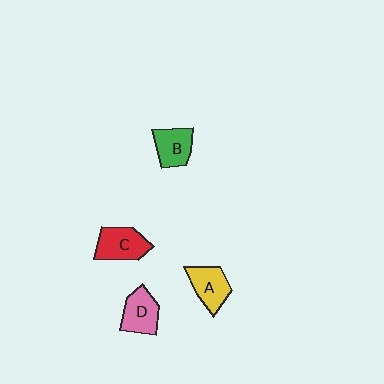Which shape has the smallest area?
Shape B (green).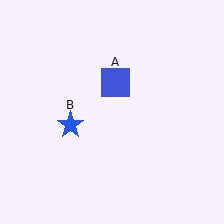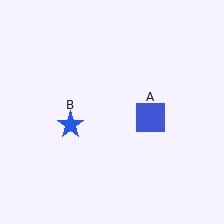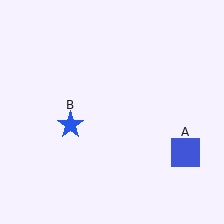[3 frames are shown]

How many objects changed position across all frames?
1 object changed position: blue square (object A).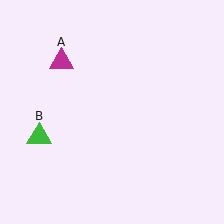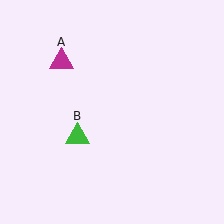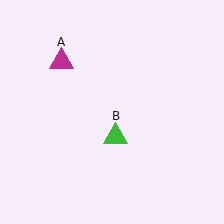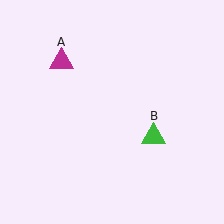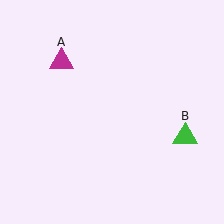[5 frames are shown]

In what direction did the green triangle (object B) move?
The green triangle (object B) moved right.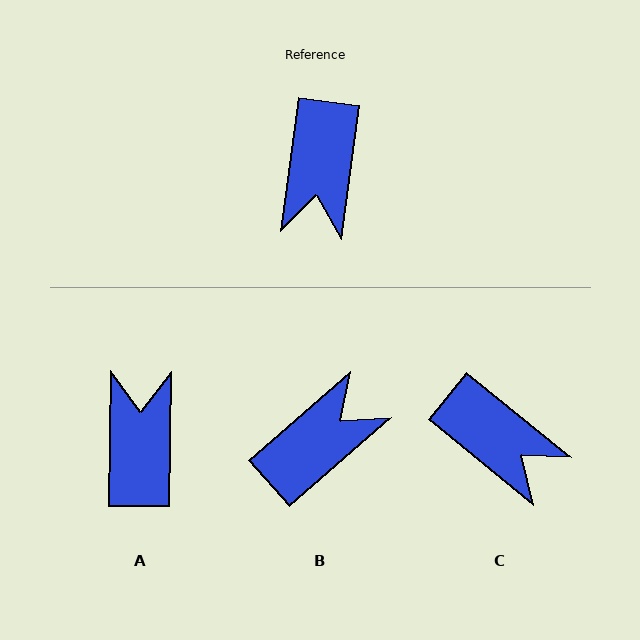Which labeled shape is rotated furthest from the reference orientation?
A, about 173 degrees away.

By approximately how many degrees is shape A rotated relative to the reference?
Approximately 173 degrees clockwise.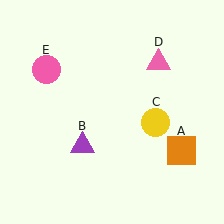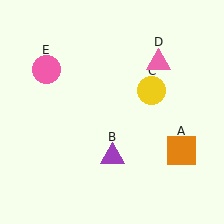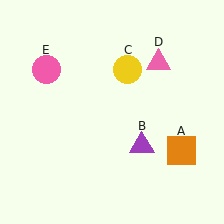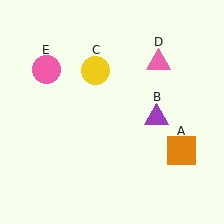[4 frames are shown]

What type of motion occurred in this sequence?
The purple triangle (object B), yellow circle (object C) rotated counterclockwise around the center of the scene.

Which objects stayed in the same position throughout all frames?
Orange square (object A) and pink triangle (object D) and pink circle (object E) remained stationary.